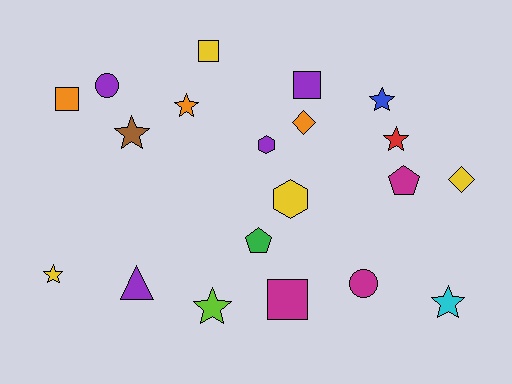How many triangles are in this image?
There is 1 triangle.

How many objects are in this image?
There are 20 objects.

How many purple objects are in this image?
There are 4 purple objects.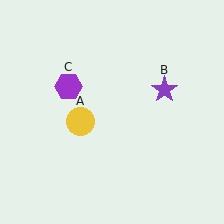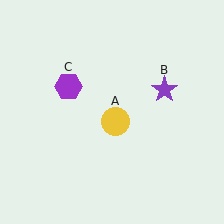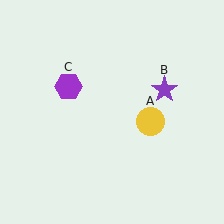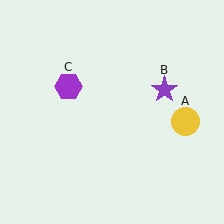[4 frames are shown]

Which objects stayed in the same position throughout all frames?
Purple star (object B) and purple hexagon (object C) remained stationary.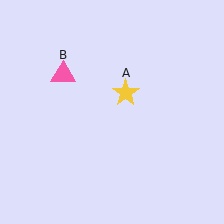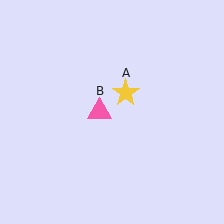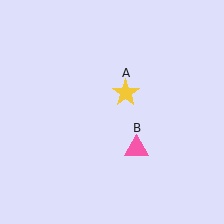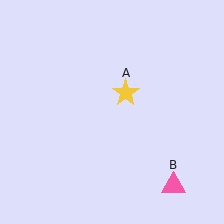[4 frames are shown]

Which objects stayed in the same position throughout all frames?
Yellow star (object A) remained stationary.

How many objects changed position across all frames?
1 object changed position: pink triangle (object B).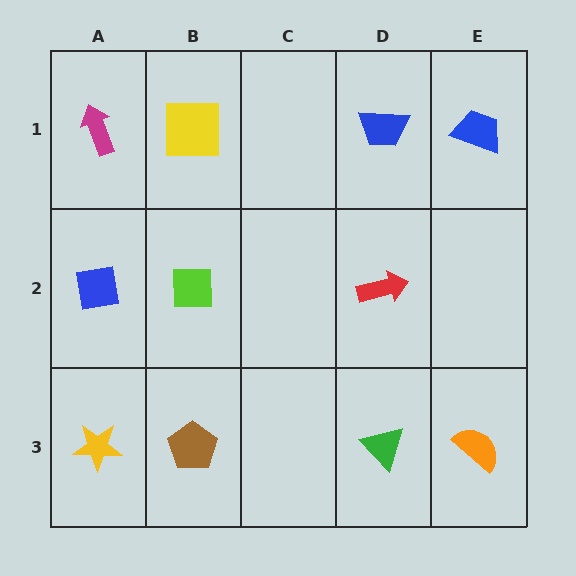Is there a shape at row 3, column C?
No, that cell is empty.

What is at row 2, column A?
A blue square.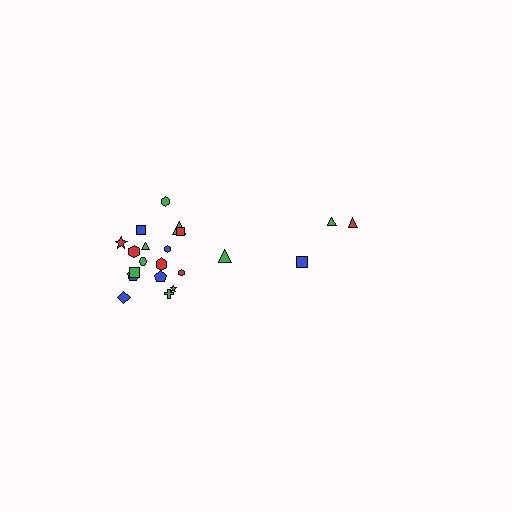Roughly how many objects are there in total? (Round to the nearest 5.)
Roughly 20 objects in total.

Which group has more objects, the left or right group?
The left group.